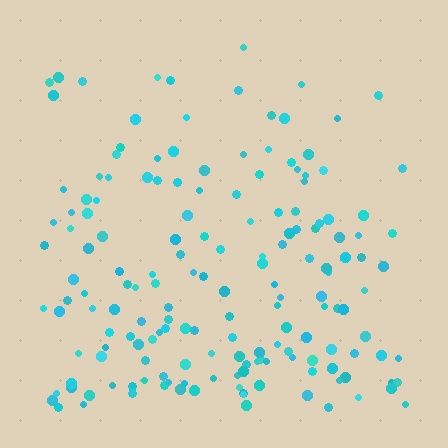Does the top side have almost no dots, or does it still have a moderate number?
Still a moderate number, just noticeably fewer than the bottom.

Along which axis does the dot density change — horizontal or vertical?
Vertical.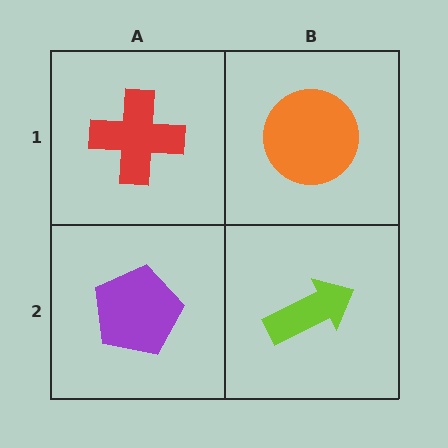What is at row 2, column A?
A purple pentagon.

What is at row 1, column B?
An orange circle.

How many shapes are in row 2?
2 shapes.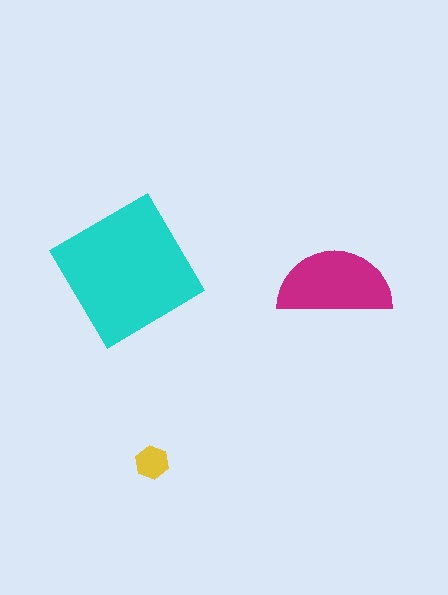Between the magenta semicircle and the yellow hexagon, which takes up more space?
The magenta semicircle.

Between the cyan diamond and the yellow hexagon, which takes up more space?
The cyan diamond.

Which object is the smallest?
The yellow hexagon.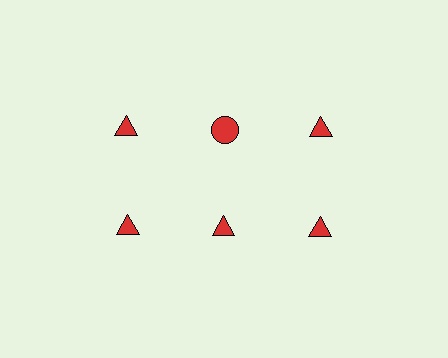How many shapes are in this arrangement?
There are 6 shapes arranged in a grid pattern.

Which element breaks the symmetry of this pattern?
The red circle in the top row, second from left column breaks the symmetry. All other shapes are red triangles.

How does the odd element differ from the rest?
It has a different shape: circle instead of triangle.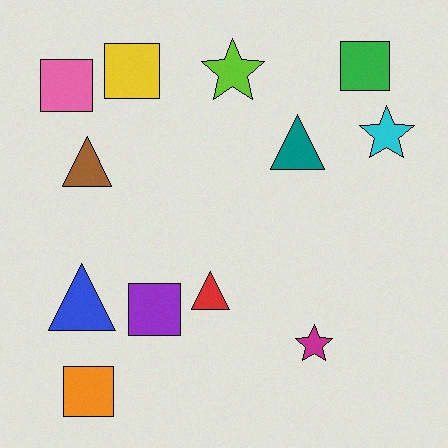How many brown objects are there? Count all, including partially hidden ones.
There is 1 brown object.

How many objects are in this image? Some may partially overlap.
There are 12 objects.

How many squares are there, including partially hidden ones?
There are 5 squares.